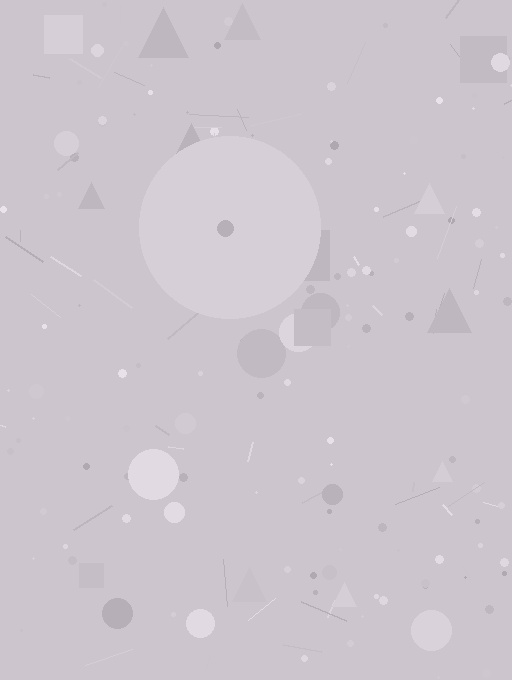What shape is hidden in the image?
A circle is hidden in the image.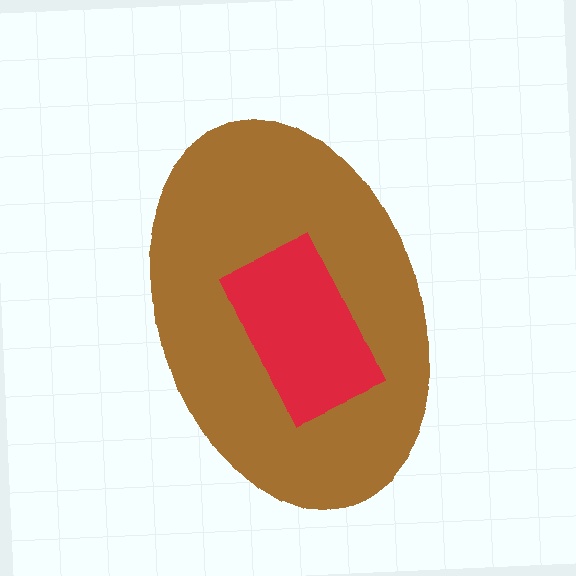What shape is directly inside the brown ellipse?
The red rectangle.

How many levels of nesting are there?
2.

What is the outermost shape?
The brown ellipse.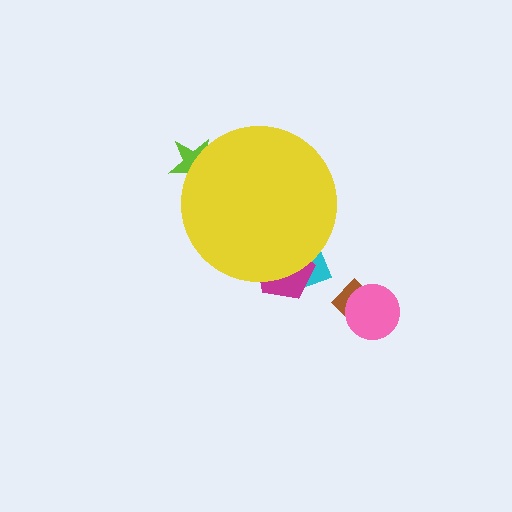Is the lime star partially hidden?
Yes, the lime star is partially hidden behind the yellow circle.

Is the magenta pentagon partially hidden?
Yes, the magenta pentagon is partially hidden behind the yellow circle.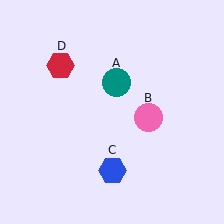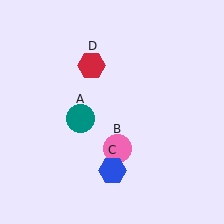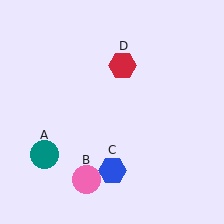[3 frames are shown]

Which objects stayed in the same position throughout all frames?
Blue hexagon (object C) remained stationary.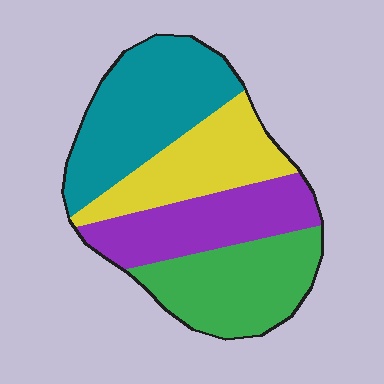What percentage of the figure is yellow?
Yellow covers 22% of the figure.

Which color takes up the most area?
Teal, at roughly 30%.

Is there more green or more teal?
Teal.